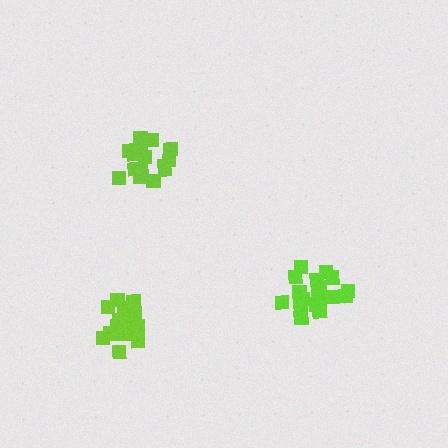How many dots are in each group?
Group 1: 19 dots, Group 2: 16 dots, Group 3: 20 dots (55 total).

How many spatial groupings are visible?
There are 3 spatial groupings.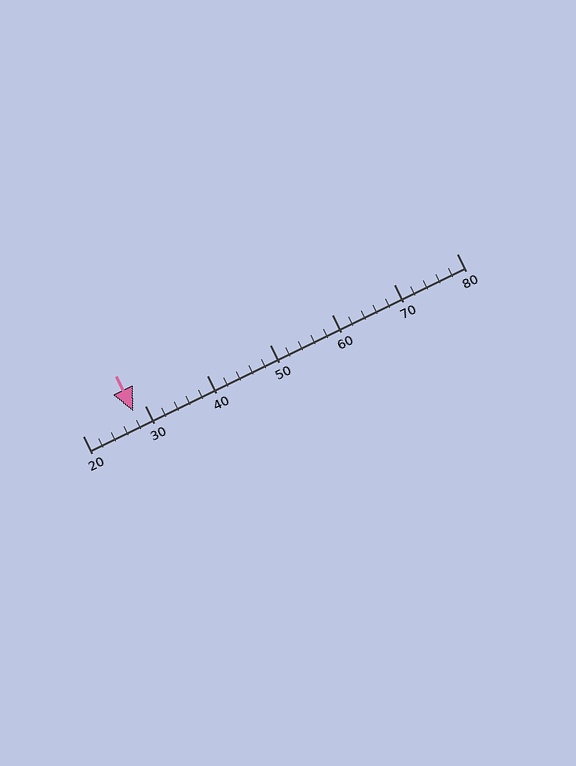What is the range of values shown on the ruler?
The ruler shows values from 20 to 80.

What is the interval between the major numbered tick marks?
The major tick marks are spaced 10 units apart.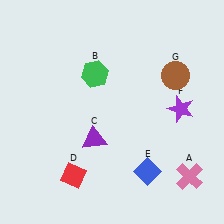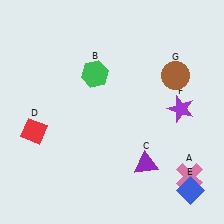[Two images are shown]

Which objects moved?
The objects that moved are: the purple triangle (C), the red diamond (D), the blue diamond (E).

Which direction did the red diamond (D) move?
The red diamond (D) moved up.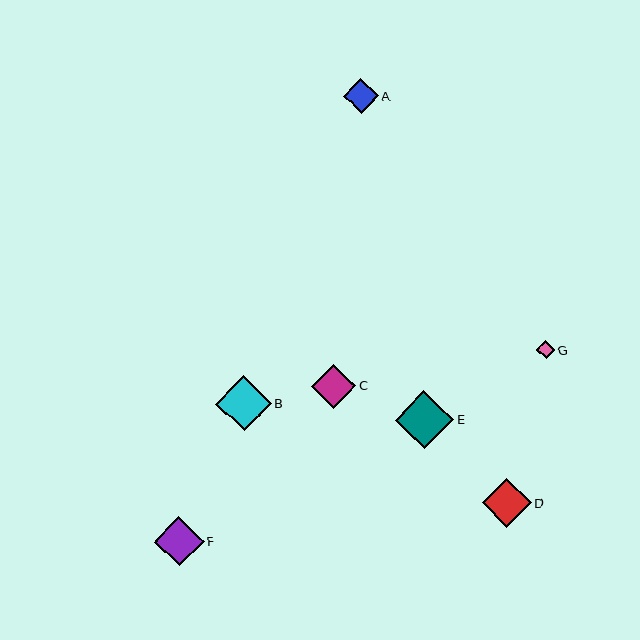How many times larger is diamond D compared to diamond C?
Diamond D is approximately 1.1 times the size of diamond C.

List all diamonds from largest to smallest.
From largest to smallest: E, B, F, D, C, A, G.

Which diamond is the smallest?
Diamond G is the smallest with a size of approximately 18 pixels.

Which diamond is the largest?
Diamond E is the largest with a size of approximately 58 pixels.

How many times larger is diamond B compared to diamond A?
Diamond B is approximately 1.6 times the size of diamond A.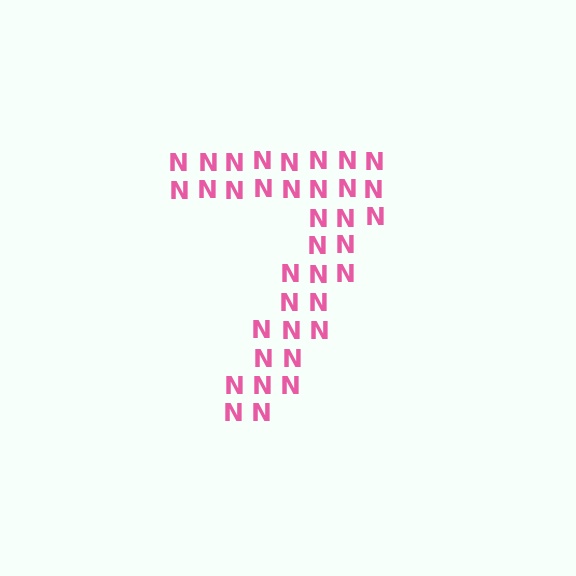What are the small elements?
The small elements are letter N's.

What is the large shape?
The large shape is the digit 7.